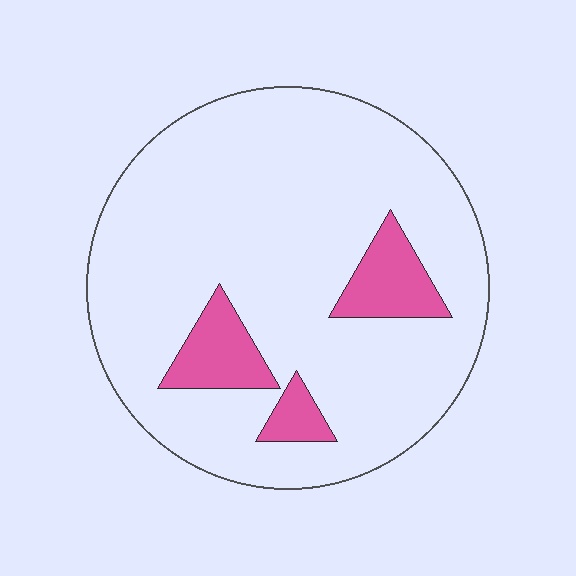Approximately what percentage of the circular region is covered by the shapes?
Approximately 15%.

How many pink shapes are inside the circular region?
3.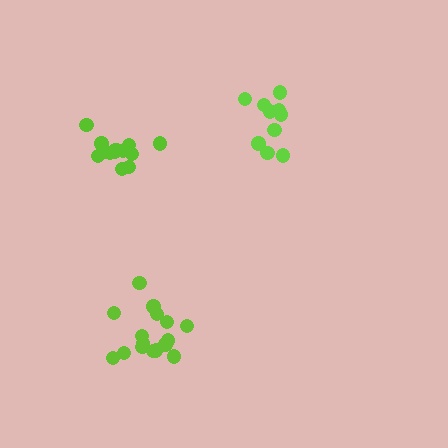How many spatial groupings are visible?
There are 3 spatial groupings.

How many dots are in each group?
Group 1: 10 dots, Group 2: 14 dots, Group 3: 16 dots (40 total).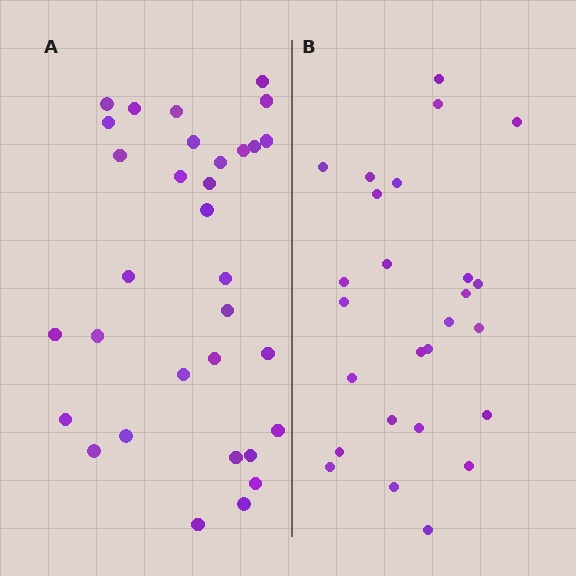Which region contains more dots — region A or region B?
Region A (the left region) has more dots.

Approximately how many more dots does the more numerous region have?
Region A has about 6 more dots than region B.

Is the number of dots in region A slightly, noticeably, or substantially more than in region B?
Region A has only slightly more — the two regions are fairly close. The ratio is roughly 1.2 to 1.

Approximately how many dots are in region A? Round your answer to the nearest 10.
About 30 dots. (The exact count is 32, which rounds to 30.)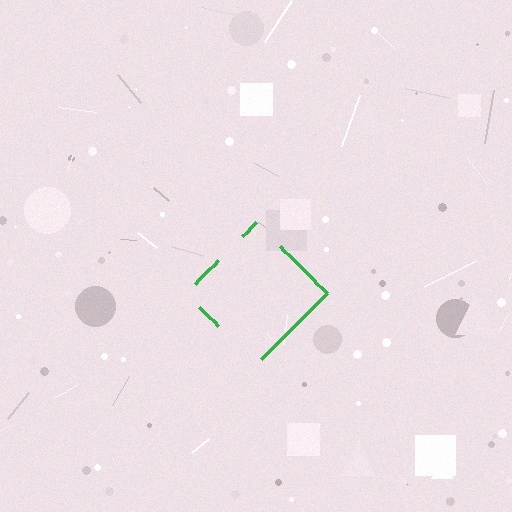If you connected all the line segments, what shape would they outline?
They would outline a diamond.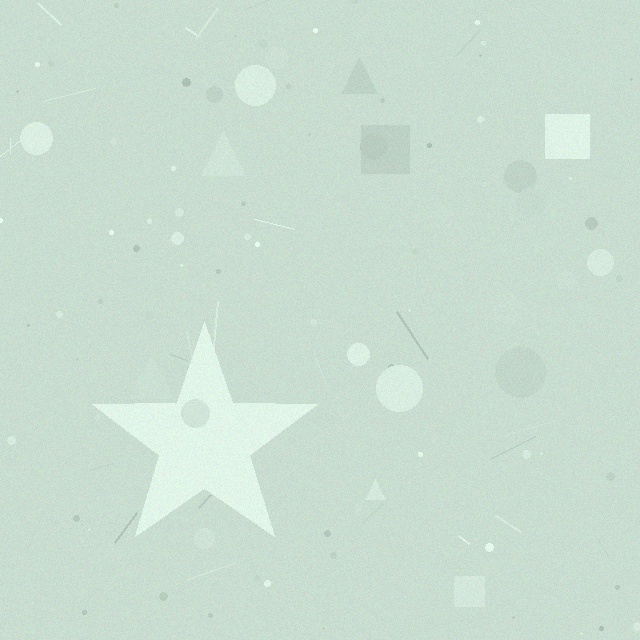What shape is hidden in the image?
A star is hidden in the image.